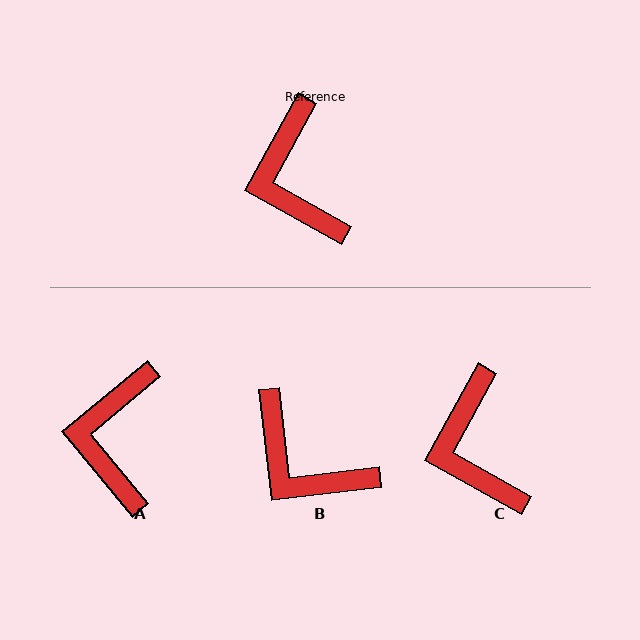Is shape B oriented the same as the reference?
No, it is off by about 36 degrees.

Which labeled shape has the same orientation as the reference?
C.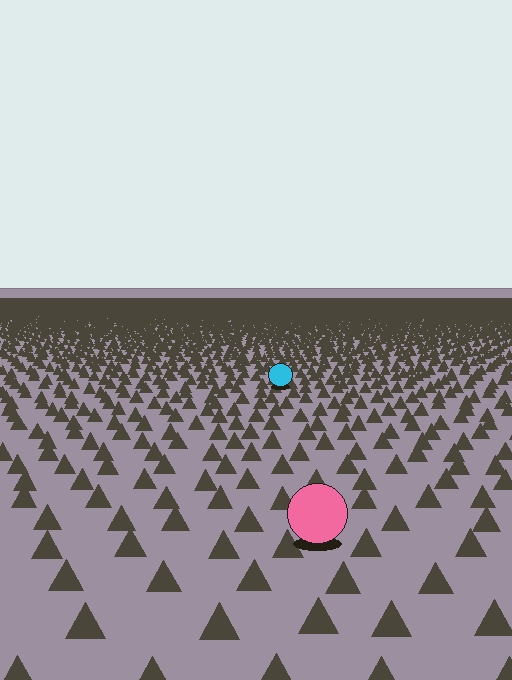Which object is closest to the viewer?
The pink circle is closest. The texture marks near it are larger and more spread out.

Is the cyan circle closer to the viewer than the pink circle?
No. The pink circle is closer — you can tell from the texture gradient: the ground texture is coarser near it.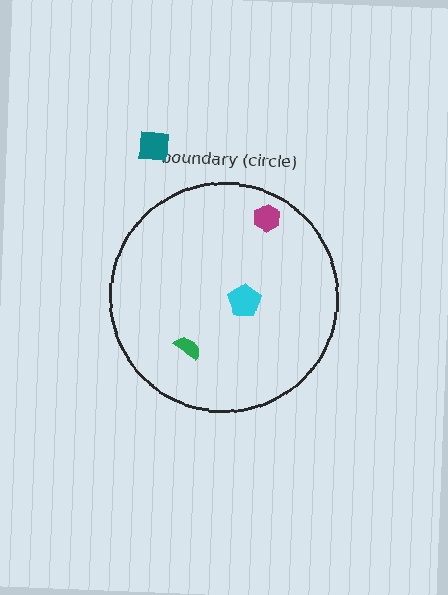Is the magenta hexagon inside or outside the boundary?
Inside.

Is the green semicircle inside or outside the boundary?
Inside.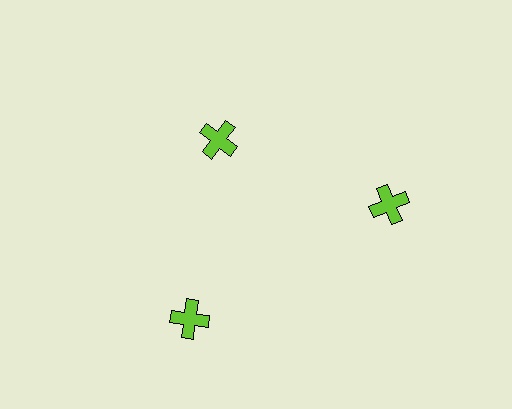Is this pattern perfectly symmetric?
No. The 3 lime crosses are arranged in a ring, but one element near the 11 o'clock position is pulled inward toward the center, breaking the 3-fold rotational symmetry.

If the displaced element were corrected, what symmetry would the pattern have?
It would have 3-fold rotational symmetry — the pattern would map onto itself every 120 degrees.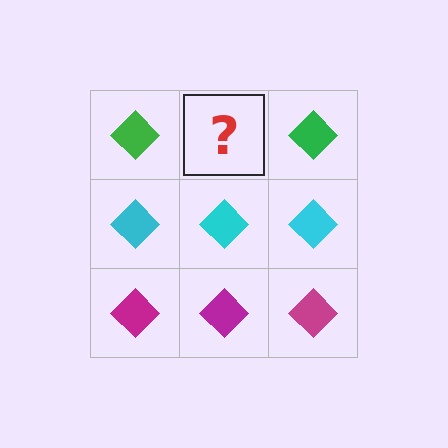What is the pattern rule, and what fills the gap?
The rule is that each row has a consistent color. The gap should be filled with a green diamond.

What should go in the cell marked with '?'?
The missing cell should contain a green diamond.